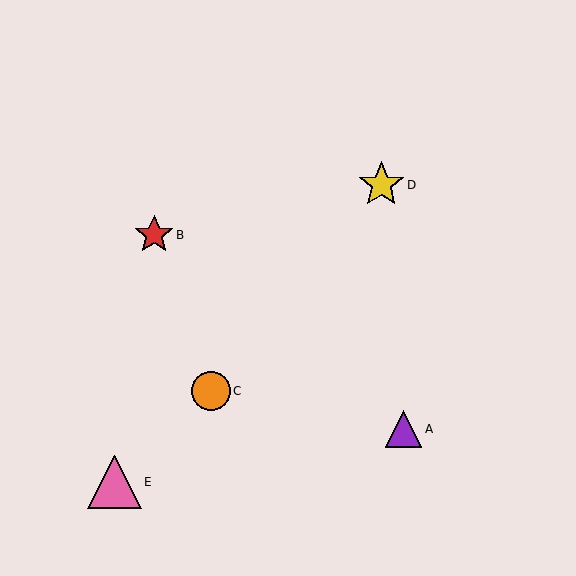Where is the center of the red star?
The center of the red star is at (154, 235).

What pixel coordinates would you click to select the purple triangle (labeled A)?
Click at (403, 429) to select the purple triangle A.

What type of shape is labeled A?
Shape A is a purple triangle.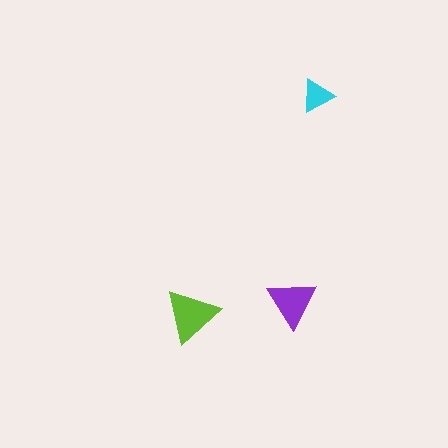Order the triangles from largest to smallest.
the lime one, the purple one, the cyan one.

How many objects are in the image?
There are 3 objects in the image.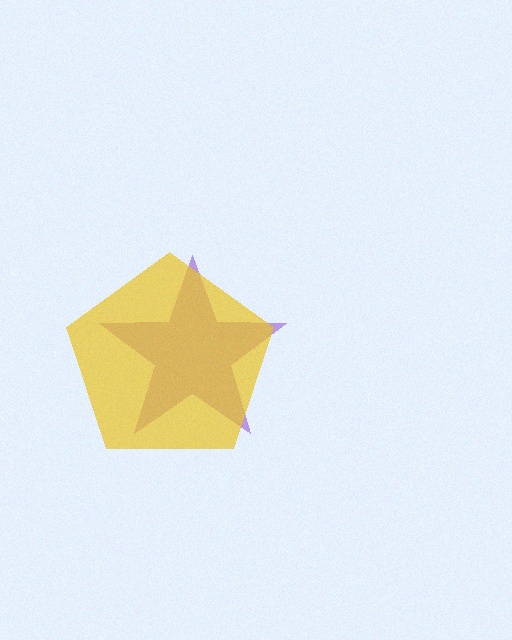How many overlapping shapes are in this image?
There are 2 overlapping shapes in the image.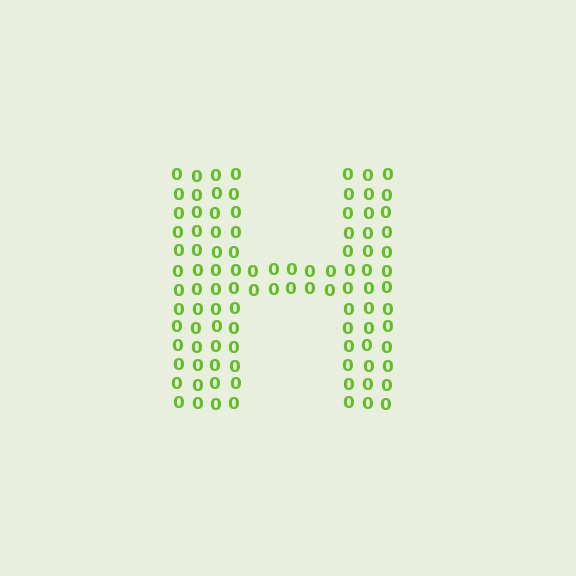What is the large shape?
The large shape is the letter H.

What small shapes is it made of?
It is made of small digit 0's.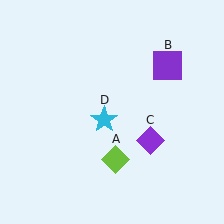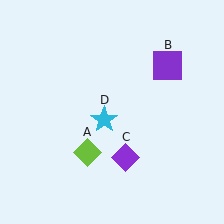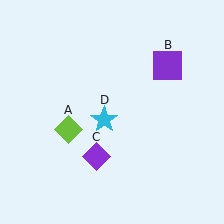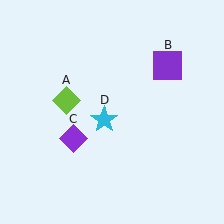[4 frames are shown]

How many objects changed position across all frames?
2 objects changed position: lime diamond (object A), purple diamond (object C).